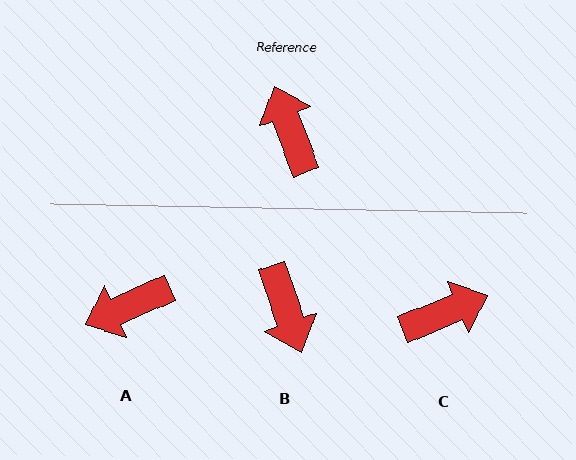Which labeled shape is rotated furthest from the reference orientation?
B, about 178 degrees away.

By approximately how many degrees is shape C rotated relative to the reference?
Approximately 88 degrees clockwise.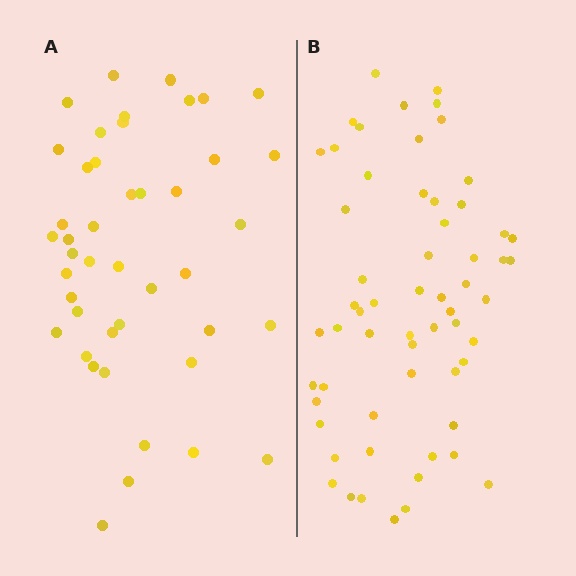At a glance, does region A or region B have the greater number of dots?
Region B (the right region) has more dots.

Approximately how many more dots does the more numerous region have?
Region B has approximately 15 more dots than region A.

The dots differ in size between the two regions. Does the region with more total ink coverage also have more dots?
No. Region A has more total ink coverage because its dots are larger, but region B actually contains more individual dots. Total area can be misleading — the number of items is what matters here.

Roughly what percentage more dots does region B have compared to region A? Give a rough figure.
About 35% more.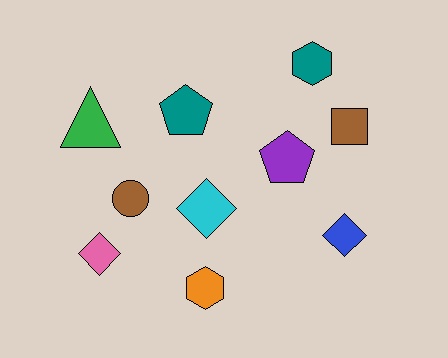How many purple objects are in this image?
There is 1 purple object.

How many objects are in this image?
There are 10 objects.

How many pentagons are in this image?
There are 2 pentagons.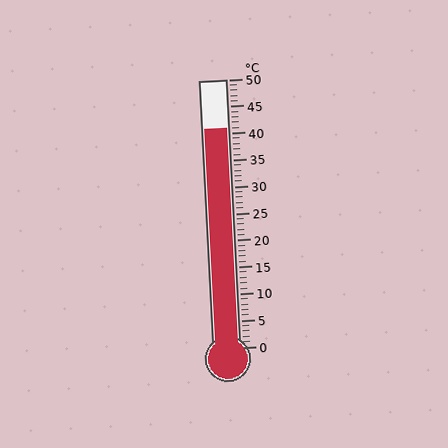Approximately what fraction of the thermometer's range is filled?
The thermometer is filled to approximately 80% of its range.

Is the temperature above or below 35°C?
The temperature is above 35°C.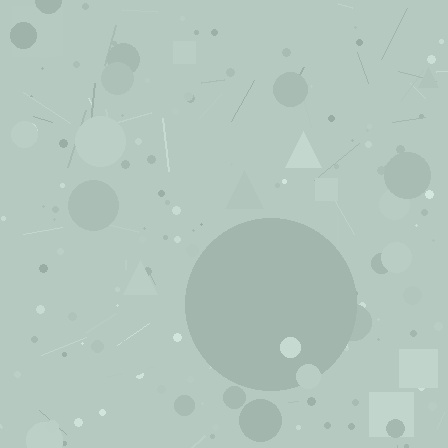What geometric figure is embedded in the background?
A circle is embedded in the background.